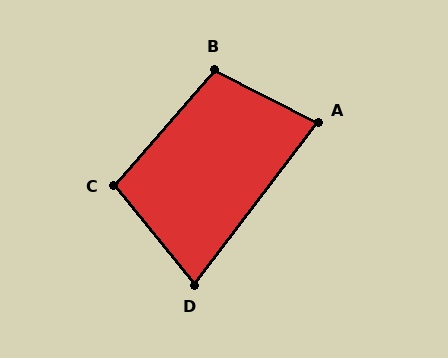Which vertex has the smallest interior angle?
D, at approximately 76 degrees.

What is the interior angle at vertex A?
Approximately 80 degrees (acute).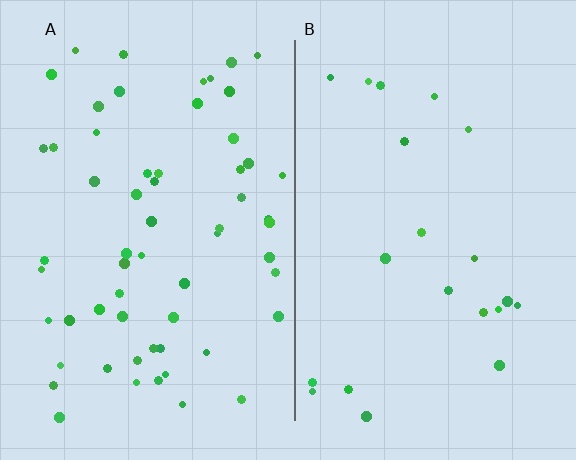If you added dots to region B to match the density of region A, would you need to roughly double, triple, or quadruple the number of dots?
Approximately triple.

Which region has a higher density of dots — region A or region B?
A (the left).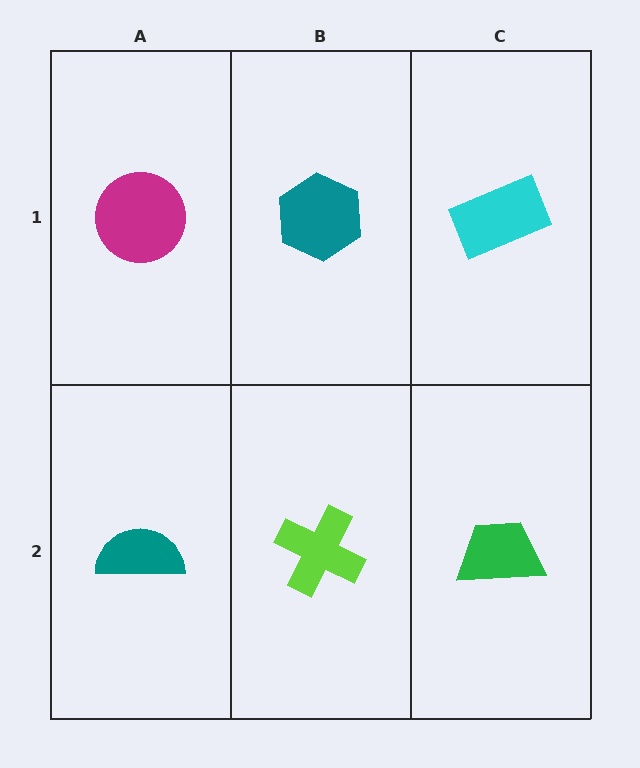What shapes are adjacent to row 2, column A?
A magenta circle (row 1, column A), a lime cross (row 2, column B).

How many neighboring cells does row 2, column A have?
2.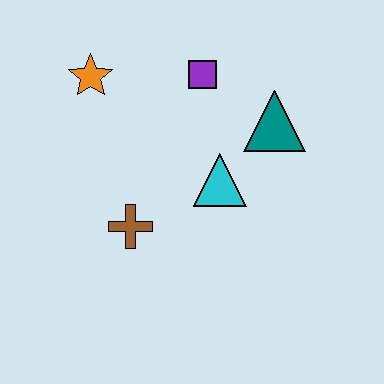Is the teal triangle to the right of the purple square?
Yes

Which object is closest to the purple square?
The teal triangle is closest to the purple square.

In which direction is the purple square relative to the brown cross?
The purple square is above the brown cross.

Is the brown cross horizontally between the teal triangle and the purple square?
No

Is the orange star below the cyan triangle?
No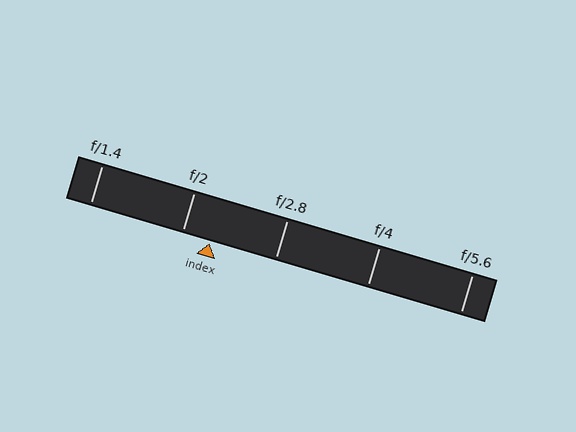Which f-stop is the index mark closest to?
The index mark is closest to f/2.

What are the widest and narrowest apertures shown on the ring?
The widest aperture shown is f/1.4 and the narrowest is f/5.6.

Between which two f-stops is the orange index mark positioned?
The index mark is between f/2 and f/2.8.